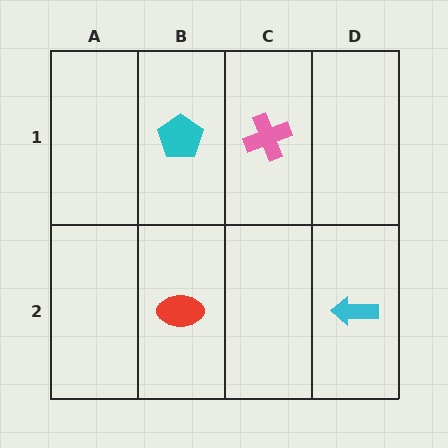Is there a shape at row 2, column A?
No, that cell is empty.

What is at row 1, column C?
A pink cross.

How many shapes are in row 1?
2 shapes.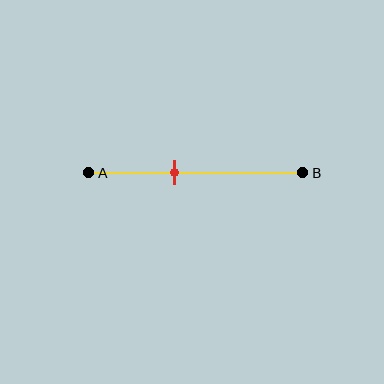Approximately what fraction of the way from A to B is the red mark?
The red mark is approximately 40% of the way from A to B.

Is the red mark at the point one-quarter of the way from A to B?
No, the mark is at about 40% from A, not at the 25% one-quarter point.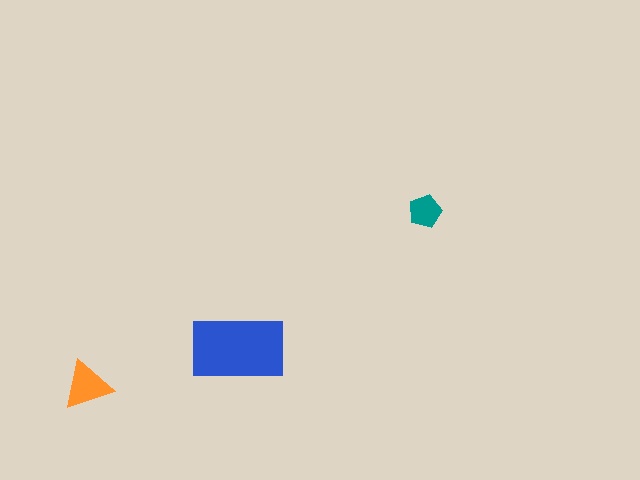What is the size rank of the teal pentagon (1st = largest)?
3rd.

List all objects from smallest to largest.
The teal pentagon, the orange triangle, the blue rectangle.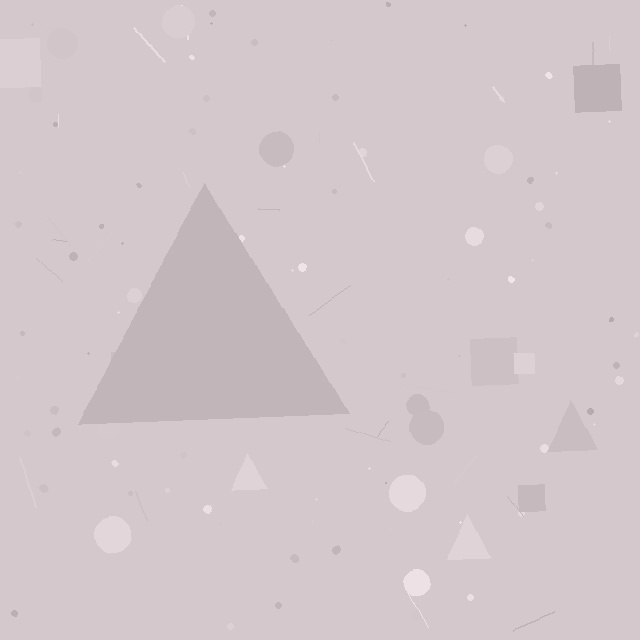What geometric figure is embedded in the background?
A triangle is embedded in the background.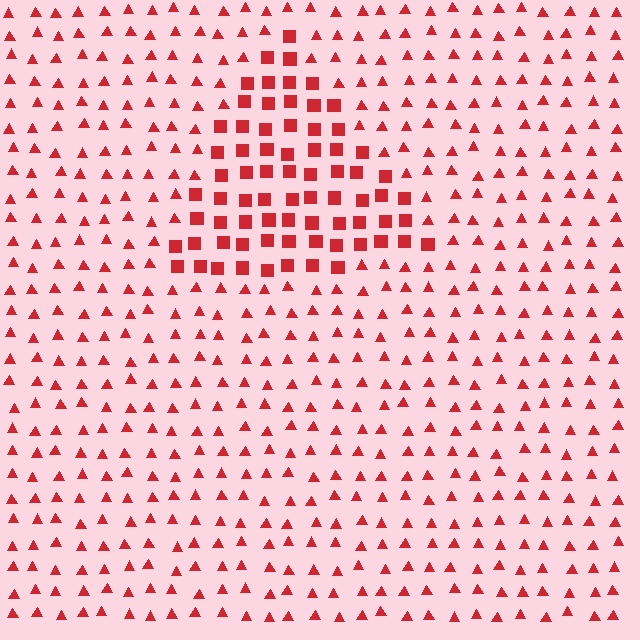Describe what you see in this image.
The image is filled with small red elements arranged in a uniform grid. A triangle-shaped region contains squares, while the surrounding area contains triangles. The boundary is defined purely by the change in element shape.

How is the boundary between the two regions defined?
The boundary is defined by a change in element shape: squares inside vs. triangles outside. All elements share the same color and spacing.